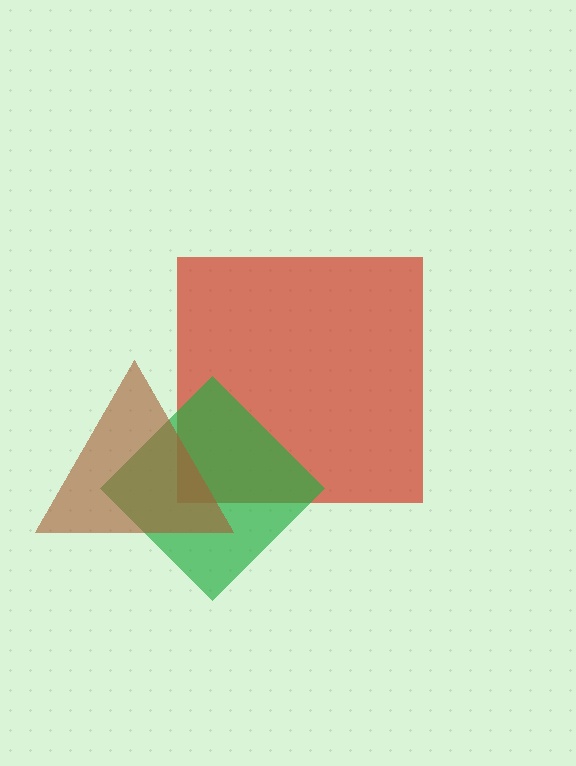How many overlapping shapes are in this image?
There are 3 overlapping shapes in the image.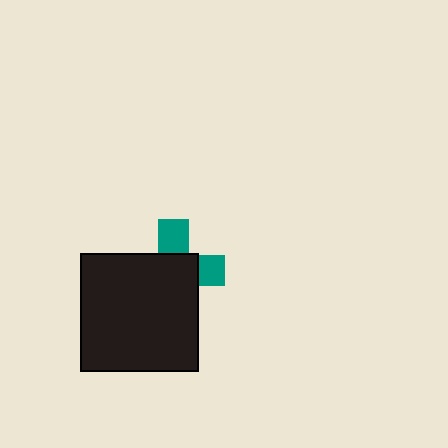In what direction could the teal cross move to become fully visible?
The teal cross could move toward the upper-right. That would shift it out from behind the black square entirely.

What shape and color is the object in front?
The object in front is a black square.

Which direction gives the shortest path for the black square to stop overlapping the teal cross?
Moving toward the lower-left gives the shortest separation.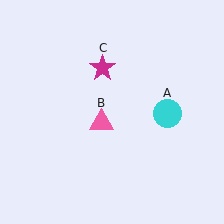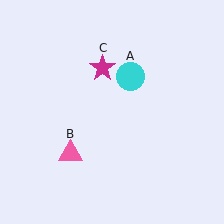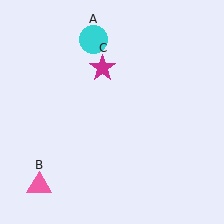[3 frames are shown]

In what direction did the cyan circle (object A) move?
The cyan circle (object A) moved up and to the left.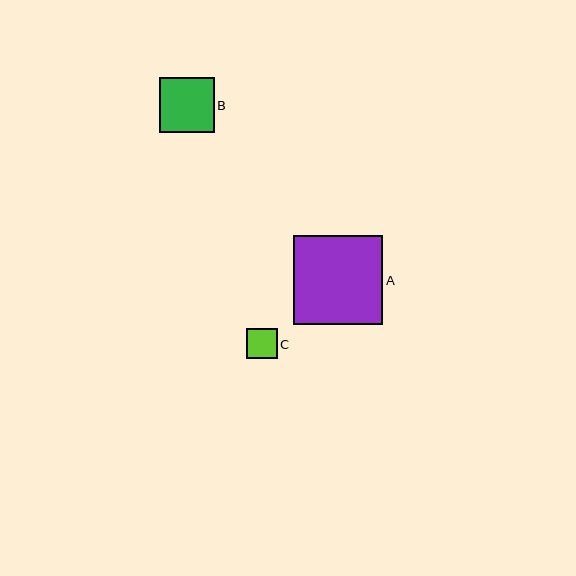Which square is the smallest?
Square C is the smallest with a size of approximately 30 pixels.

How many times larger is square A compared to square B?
Square A is approximately 1.6 times the size of square B.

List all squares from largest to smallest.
From largest to smallest: A, B, C.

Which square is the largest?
Square A is the largest with a size of approximately 89 pixels.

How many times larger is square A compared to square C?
Square A is approximately 2.9 times the size of square C.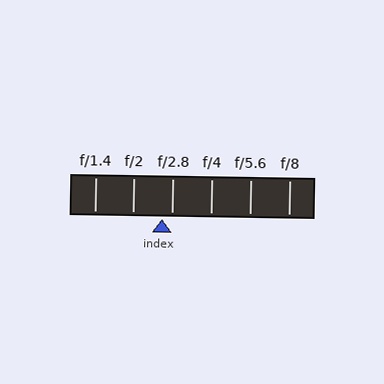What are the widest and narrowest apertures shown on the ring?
The widest aperture shown is f/1.4 and the narrowest is f/8.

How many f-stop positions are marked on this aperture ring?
There are 6 f-stop positions marked.